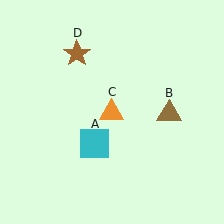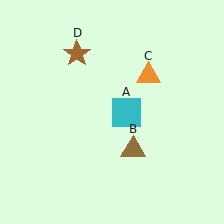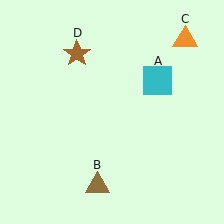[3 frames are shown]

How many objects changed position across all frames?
3 objects changed position: cyan square (object A), brown triangle (object B), orange triangle (object C).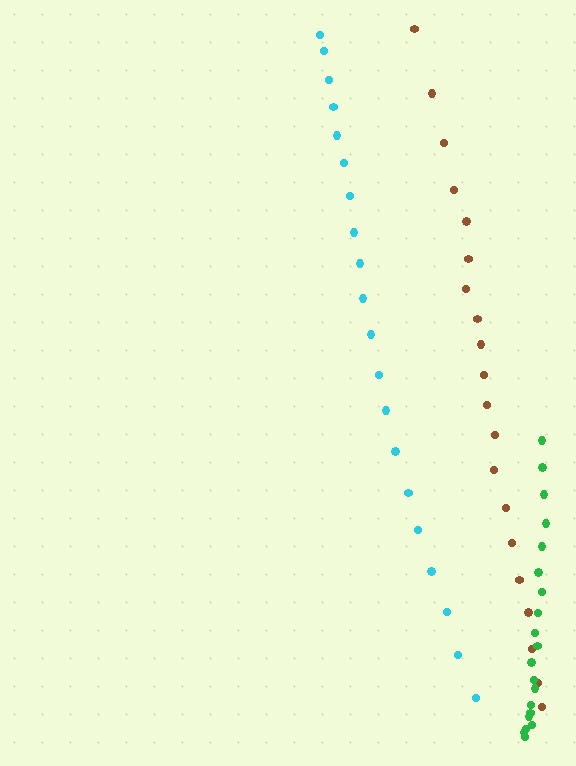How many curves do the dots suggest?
There are 3 distinct paths.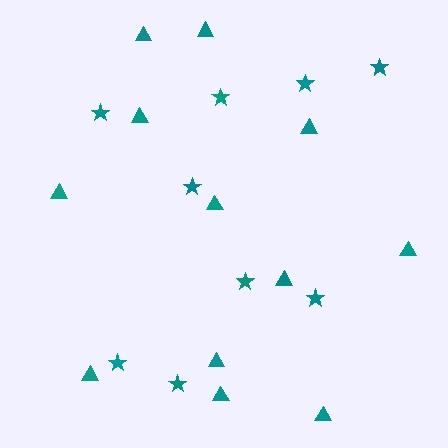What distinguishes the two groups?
There are 2 groups: one group of triangles (12) and one group of stars (9).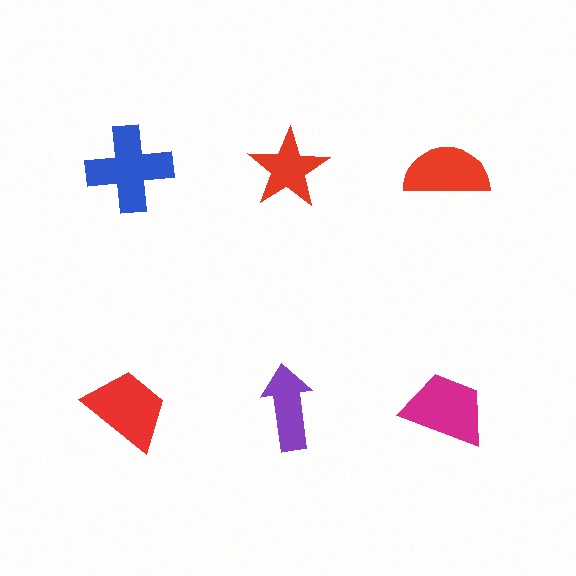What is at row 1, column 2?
A red star.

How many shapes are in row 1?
3 shapes.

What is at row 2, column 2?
A purple arrow.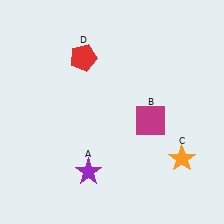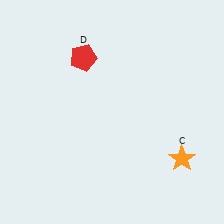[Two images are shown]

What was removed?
The magenta square (B), the purple star (A) were removed in Image 2.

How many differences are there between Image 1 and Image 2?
There are 2 differences between the two images.